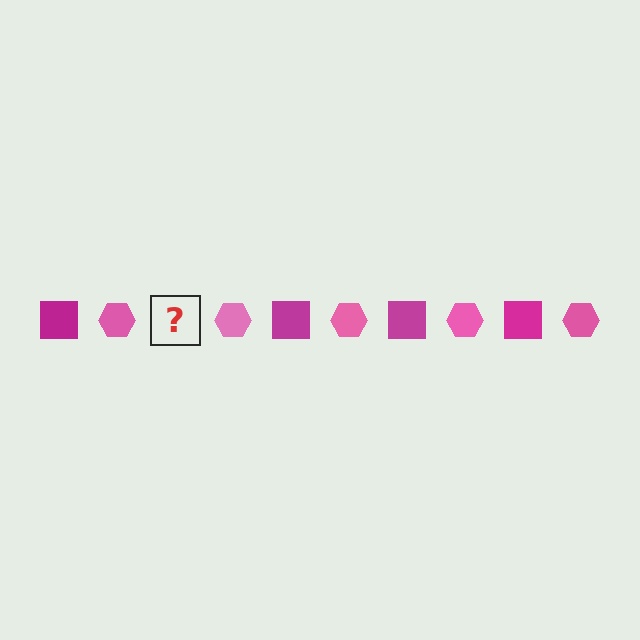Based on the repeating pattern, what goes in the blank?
The blank should be a magenta square.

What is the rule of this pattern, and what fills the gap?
The rule is that the pattern alternates between magenta square and pink hexagon. The gap should be filled with a magenta square.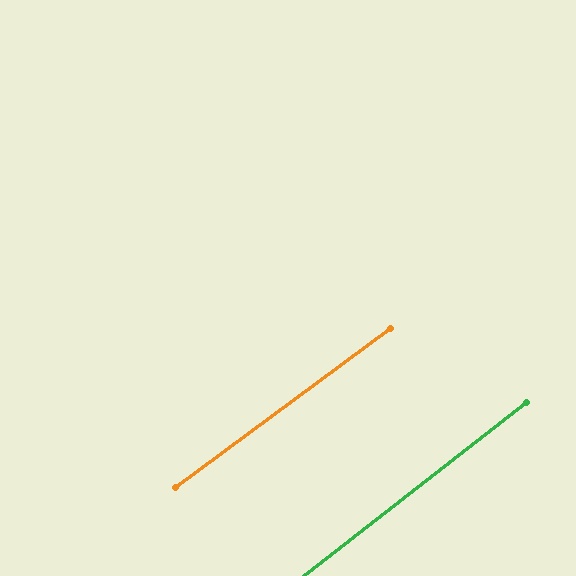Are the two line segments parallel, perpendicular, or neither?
Parallel — their directions differ by only 1.5°.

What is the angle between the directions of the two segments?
Approximately 2 degrees.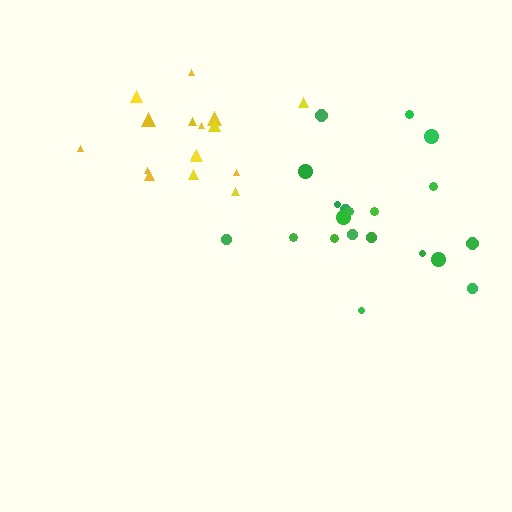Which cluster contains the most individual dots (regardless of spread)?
Green (21).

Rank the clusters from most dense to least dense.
green, yellow.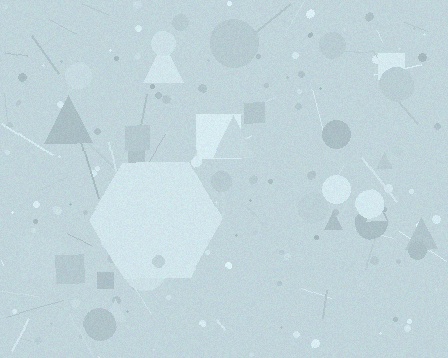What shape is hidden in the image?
A hexagon is hidden in the image.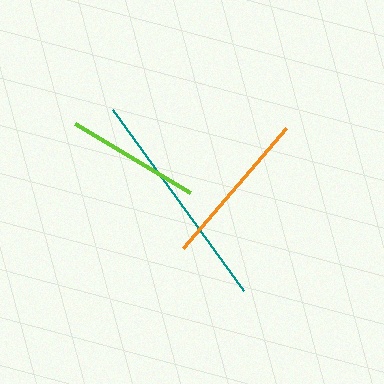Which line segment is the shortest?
The lime line is the shortest at approximately 133 pixels.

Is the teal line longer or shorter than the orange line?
The teal line is longer than the orange line.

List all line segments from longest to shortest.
From longest to shortest: teal, orange, lime.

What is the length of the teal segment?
The teal segment is approximately 223 pixels long.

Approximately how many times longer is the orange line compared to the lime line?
The orange line is approximately 1.2 times the length of the lime line.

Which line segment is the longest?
The teal line is the longest at approximately 223 pixels.